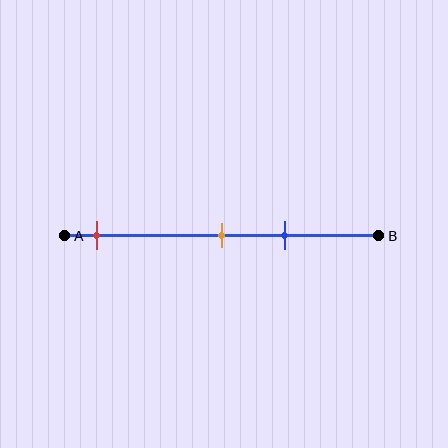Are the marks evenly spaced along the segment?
No, the marks are not evenly spaced.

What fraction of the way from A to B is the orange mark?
The orange mark is approximately 50% (0.5) of the way from A to B.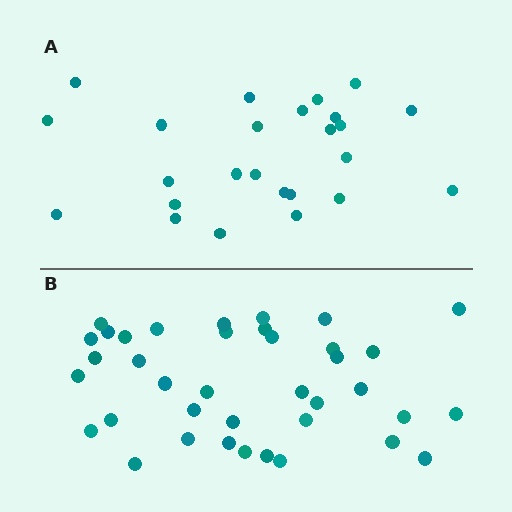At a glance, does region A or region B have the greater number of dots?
Region B (the bottom region) has more dots.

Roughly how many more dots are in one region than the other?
Region B has approximately 15 more dots than region A.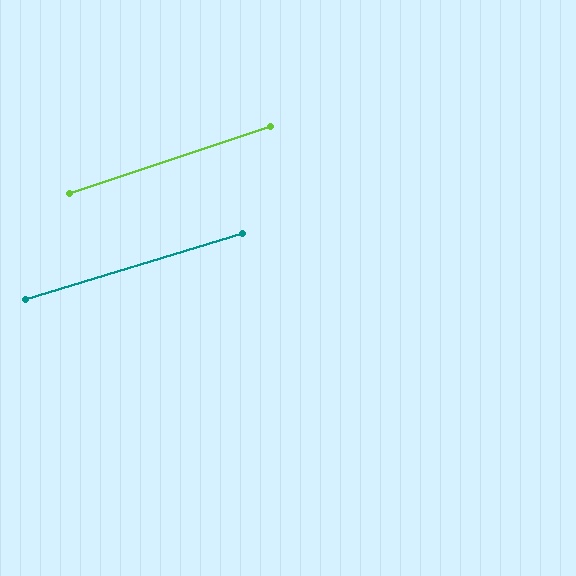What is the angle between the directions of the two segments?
Approximately 2 degrees.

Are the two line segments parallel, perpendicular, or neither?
Parallel — their directions differ by only 1.6°.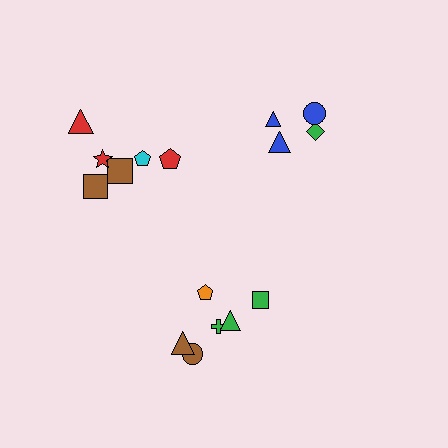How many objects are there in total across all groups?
There are 16 objects.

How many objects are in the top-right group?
There are 4 objects.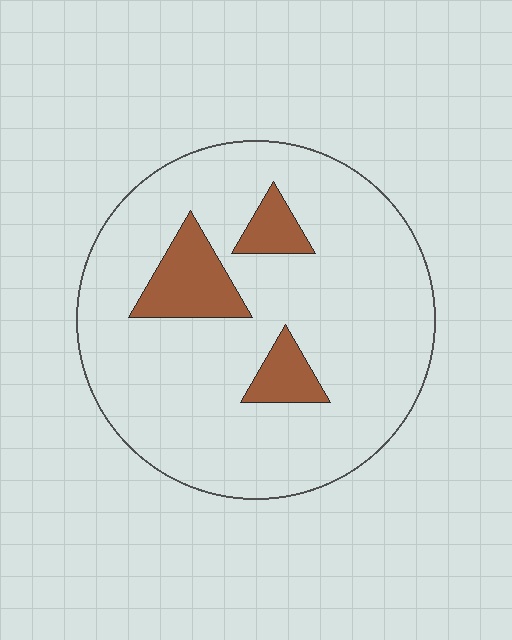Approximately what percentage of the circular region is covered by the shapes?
Approximately 15%.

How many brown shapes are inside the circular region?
3.